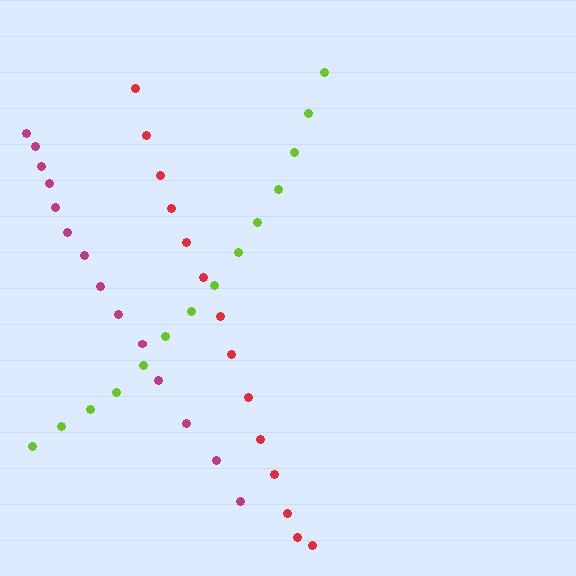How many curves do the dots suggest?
There are 3 distinct paths.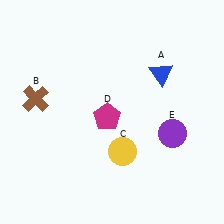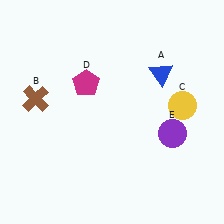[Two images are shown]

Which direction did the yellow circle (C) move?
The yellow circle (C) moved right.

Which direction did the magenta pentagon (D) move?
The magenta pentagon (D) moved up.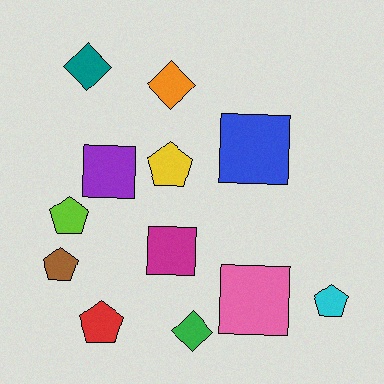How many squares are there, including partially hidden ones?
There are 4 squares.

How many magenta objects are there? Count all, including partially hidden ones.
There is 1 magenta object.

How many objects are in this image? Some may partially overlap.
There are 12 objects.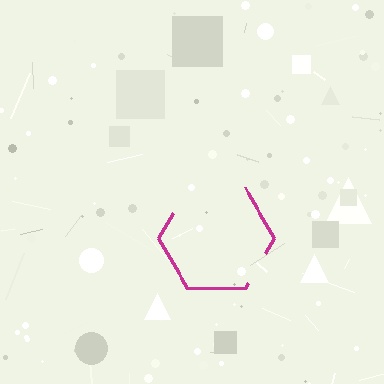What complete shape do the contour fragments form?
The contour fragments form a hexagon.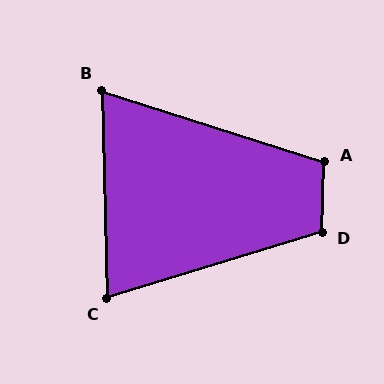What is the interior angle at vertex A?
Approximately 105 degrees (obtuse).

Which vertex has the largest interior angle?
D, at approximately 109 degrees.